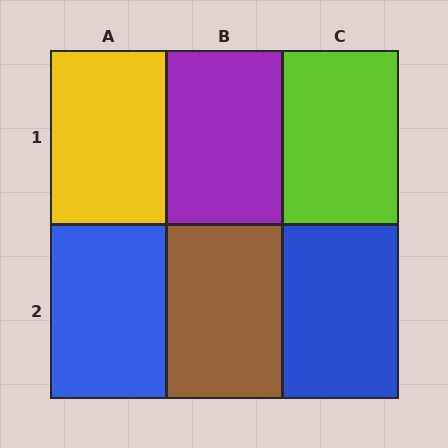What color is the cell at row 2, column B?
Brown.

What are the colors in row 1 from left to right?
Yellow, purple, lime.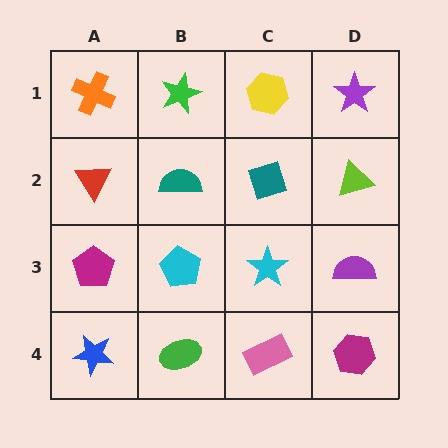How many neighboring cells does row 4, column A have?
2.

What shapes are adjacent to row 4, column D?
A purple semicircle (row 3, column D), a pink rectangle (row 4, column C).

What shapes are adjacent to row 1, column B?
A teal semicircle (row 2, column B), an orange cross (row 1, column A), a yellow hexagon (row 1, column C).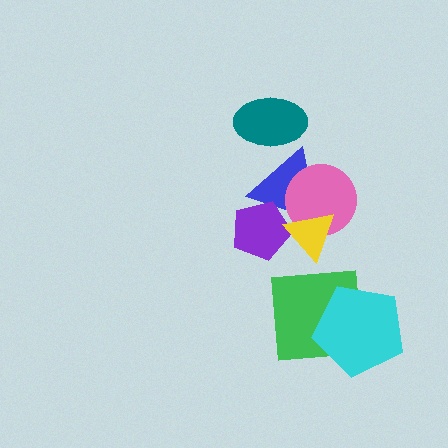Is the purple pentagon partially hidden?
Yes, it is partially covered by another shape.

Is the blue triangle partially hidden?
Yes, it is partially covered by another shape.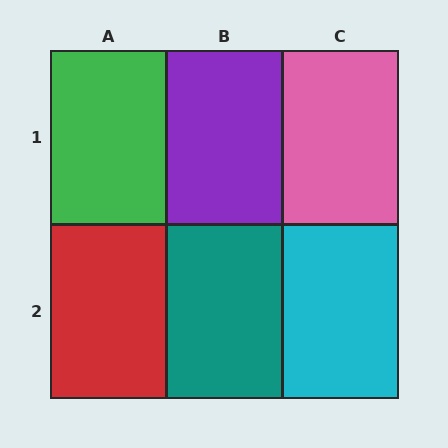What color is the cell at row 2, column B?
Teal.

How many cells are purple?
1 cell is purple.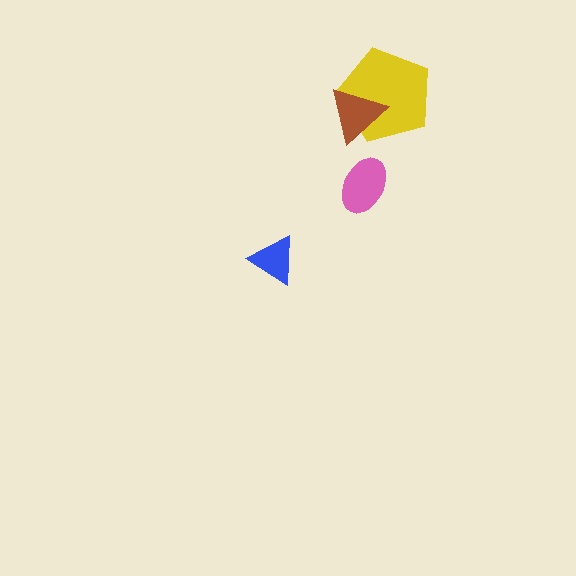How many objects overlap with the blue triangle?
0 objects overlap with the blue triangle.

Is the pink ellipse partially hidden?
No, no other shape covers it.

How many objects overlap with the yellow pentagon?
1 object overlaps with the yellow pentagon.